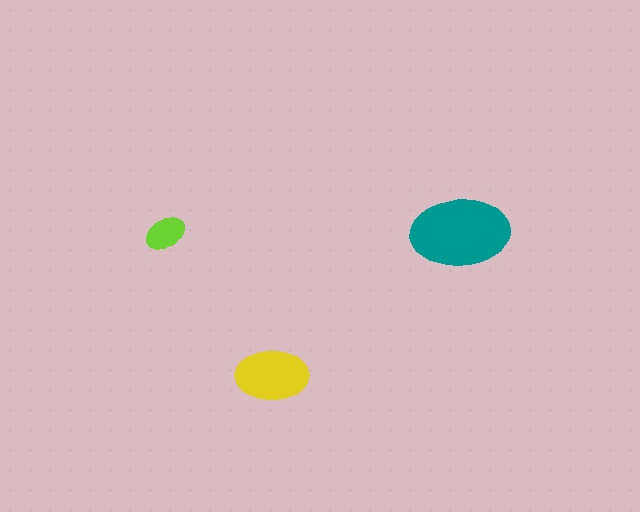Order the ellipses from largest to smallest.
the teal one, the yellow one, the lime one.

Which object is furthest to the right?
The teal ellipse is rightmost.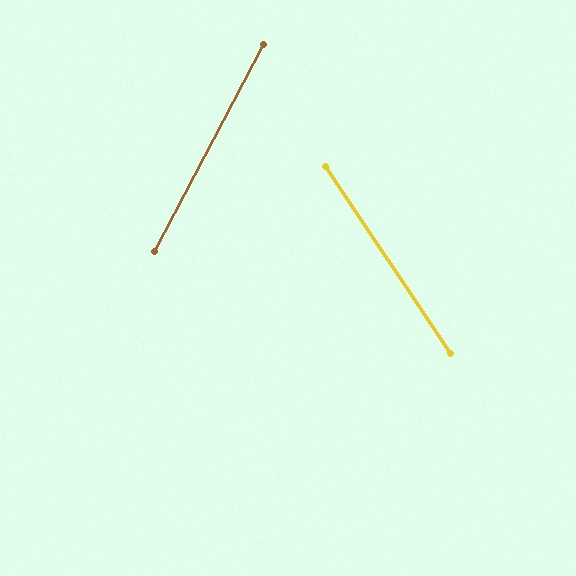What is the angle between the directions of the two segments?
Approximately 62 degrees.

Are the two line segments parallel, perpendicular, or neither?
Neither parallel nor perpendicular — they differ by about 62°.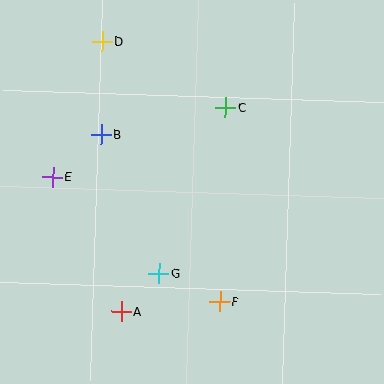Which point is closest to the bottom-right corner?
Point F is closest to the bottom-right corner.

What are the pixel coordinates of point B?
Point B is at (101, 134).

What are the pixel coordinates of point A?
Point A is at (121, 311).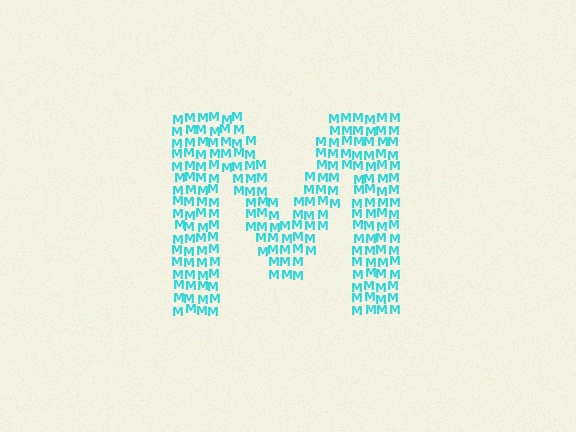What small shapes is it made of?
It is made of small letter M's.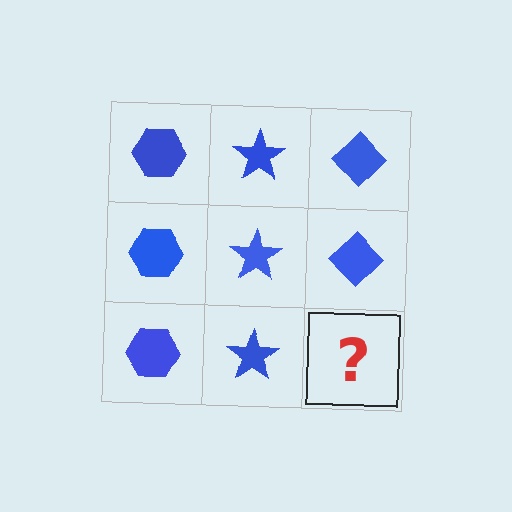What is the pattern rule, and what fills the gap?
The rule is that each column has a consistent shape. The gap should be filled with a blue diamond.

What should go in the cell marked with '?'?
The missing cell should contain a blue diamond.